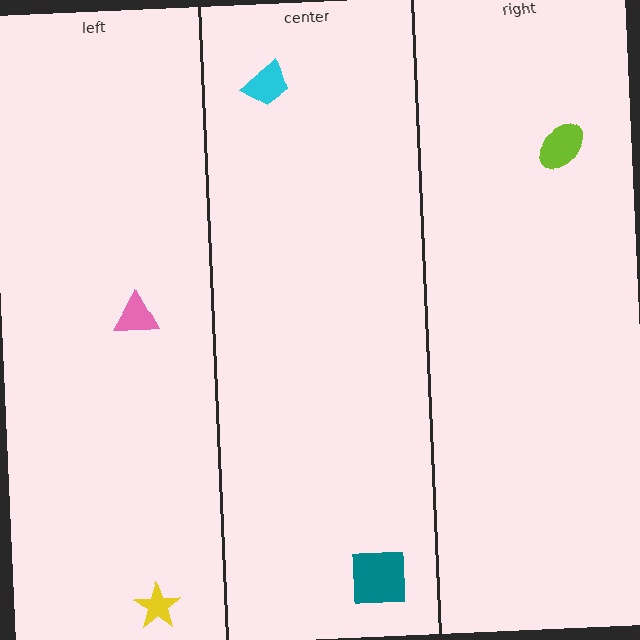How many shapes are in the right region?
1.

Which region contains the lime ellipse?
The right region.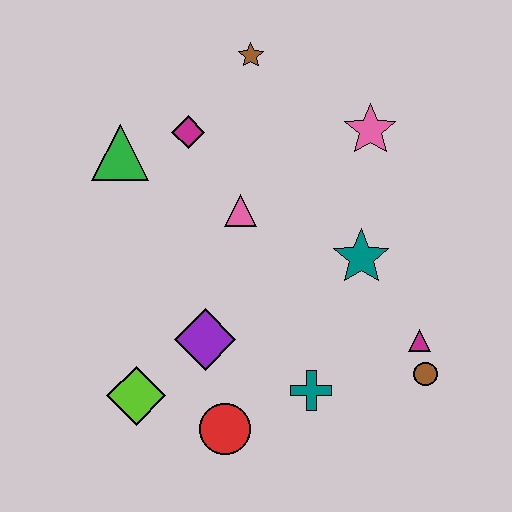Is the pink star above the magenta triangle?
Yes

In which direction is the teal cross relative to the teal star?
The teal cross is below the teal star.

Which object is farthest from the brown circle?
The green triangle is farthest from the brown circle.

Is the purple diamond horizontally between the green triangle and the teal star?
Yes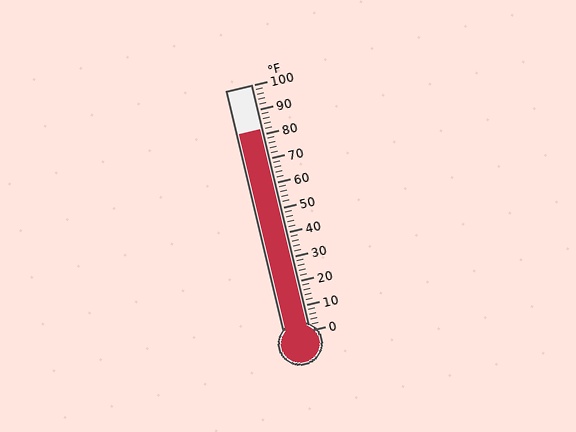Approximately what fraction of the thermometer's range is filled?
The thermometer is filled to approximately 80% of its range.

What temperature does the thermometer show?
The thermometer shows approximately 82°F.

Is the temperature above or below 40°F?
The temperature is above 40°F.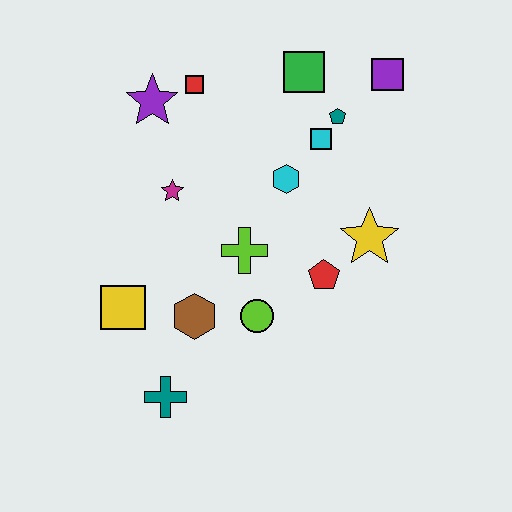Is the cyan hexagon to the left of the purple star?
No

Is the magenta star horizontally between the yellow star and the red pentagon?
No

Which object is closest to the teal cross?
The brown hexagon is closest to the teal cross.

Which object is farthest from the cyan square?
The teal cross is farthest from the cyan square.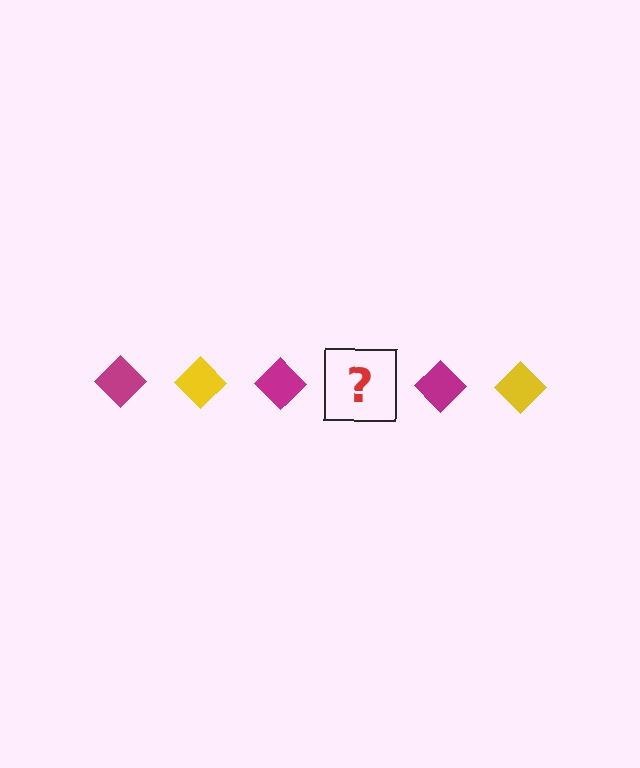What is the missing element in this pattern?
The missing element is a yellow diamond.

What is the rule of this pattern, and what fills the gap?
The rule is that the pattern cycles through magenta, yellow diamonds. The gap should be filled with a yellow diamond.